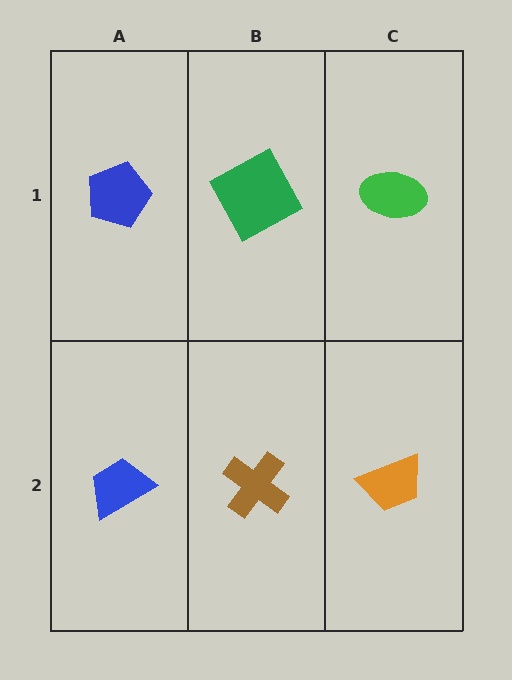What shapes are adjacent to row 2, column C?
A green ellipse (row 1, column C), a brown cross (row 2, column B).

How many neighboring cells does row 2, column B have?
3.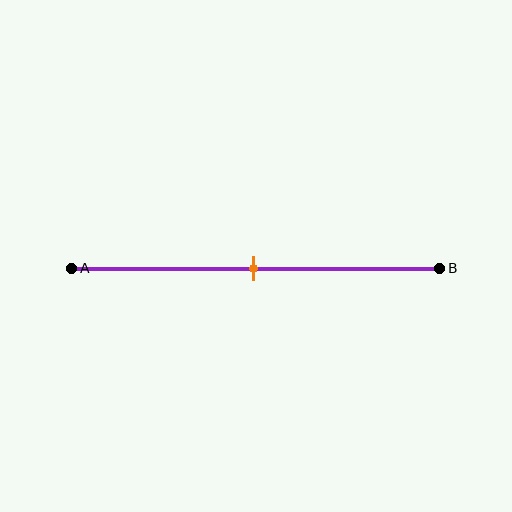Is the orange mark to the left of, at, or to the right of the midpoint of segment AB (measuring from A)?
The orange mark is approximately at the midpoint of segment AB.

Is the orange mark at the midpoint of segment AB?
Yes, the mark is approximately at the midpoint.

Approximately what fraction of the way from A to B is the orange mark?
The orange mark is approximately 50% of the way from A to B.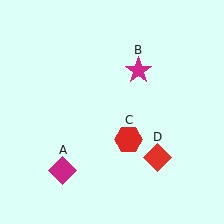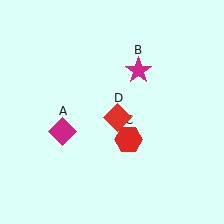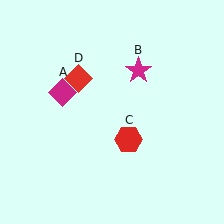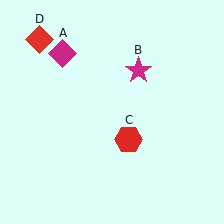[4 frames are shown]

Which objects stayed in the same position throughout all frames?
Magenta star (object B) and red hexagon (object C) remained stationary.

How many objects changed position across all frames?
2 objects changed position: magenta diamond (object A), red diamond (object D).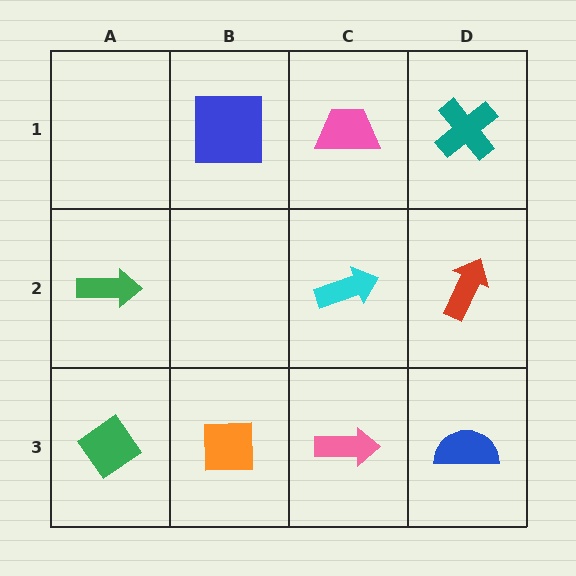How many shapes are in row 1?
3 shapes.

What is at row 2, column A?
A green arrow.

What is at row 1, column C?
A pink trapezoid.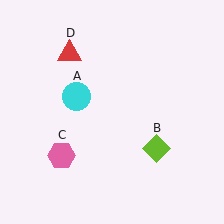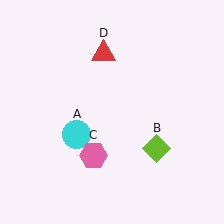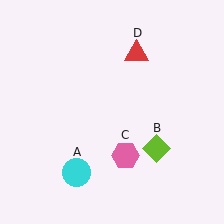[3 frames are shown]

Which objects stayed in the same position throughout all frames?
Lime diamond (object B) remained stationary.